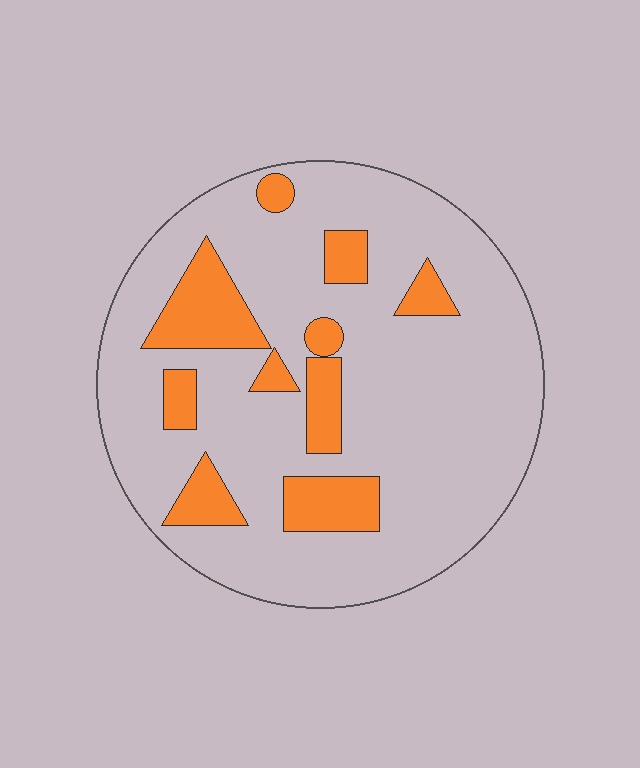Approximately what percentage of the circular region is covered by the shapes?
Approximately 20%.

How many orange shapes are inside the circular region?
10.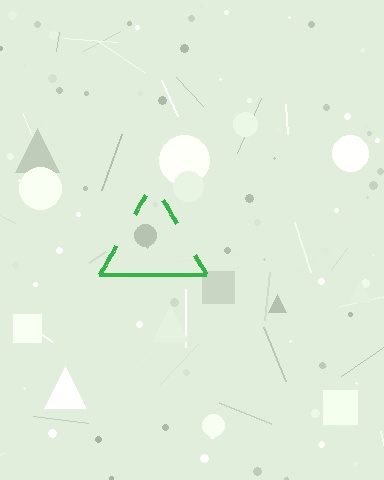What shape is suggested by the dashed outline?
The dashed outline suggests a triangle.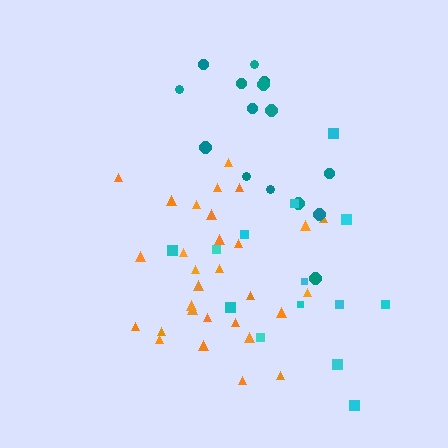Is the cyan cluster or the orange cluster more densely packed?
Orange.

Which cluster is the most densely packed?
Orange.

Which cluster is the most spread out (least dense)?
Cyan.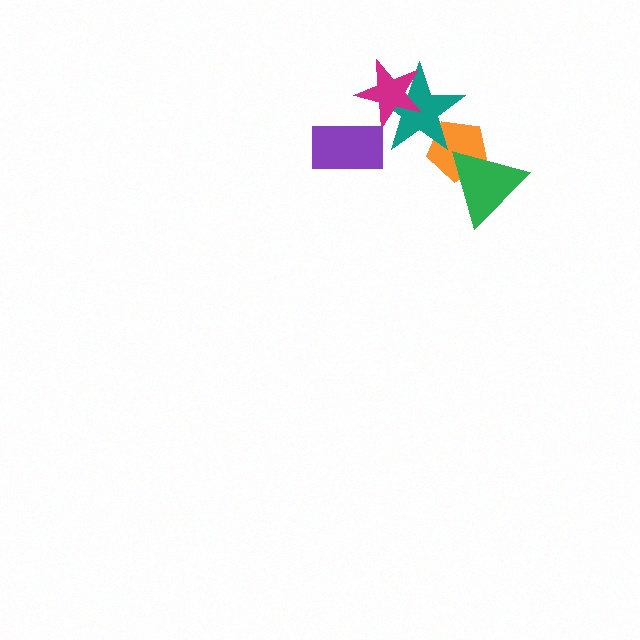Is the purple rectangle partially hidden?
No, no other shape covers it.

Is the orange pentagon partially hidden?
Yes, it is partially covered by another shape.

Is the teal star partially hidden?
Yes, it is partially covered by another shape.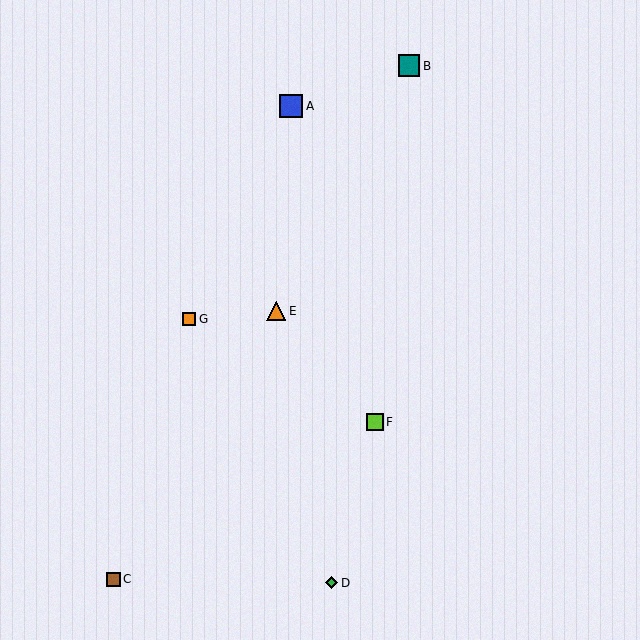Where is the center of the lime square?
The center of the lime square is at (375, 422).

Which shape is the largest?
The blue square (labeled A) is the largest.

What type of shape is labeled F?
Shape F is a lime square.